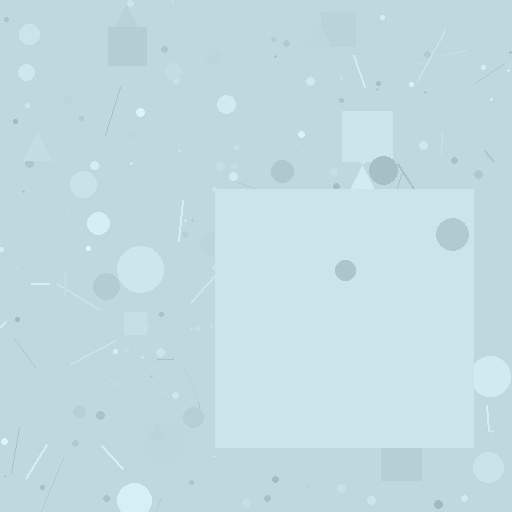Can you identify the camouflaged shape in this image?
The camouflaged shape is a square.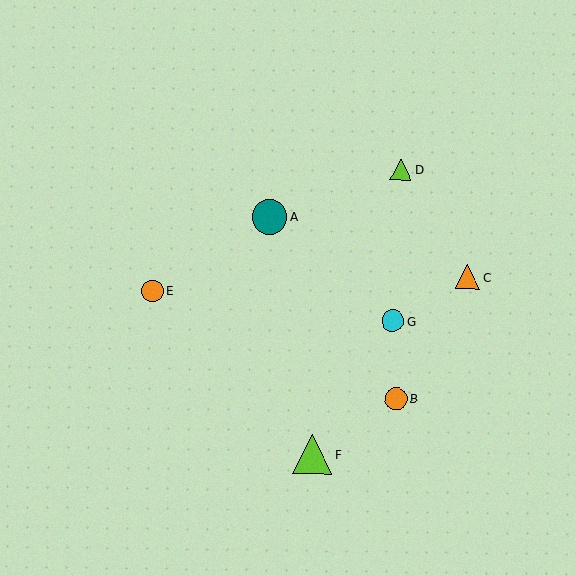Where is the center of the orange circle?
The center of the orange circle is at (152, 291).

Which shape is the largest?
The lime triangle (labeled F) is the largest.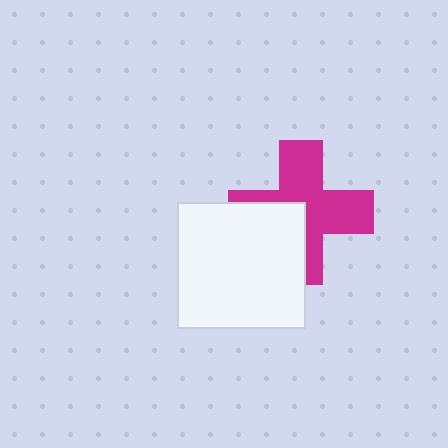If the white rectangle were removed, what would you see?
You would see the complete magenta cross.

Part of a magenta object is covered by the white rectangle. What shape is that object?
It is a cross.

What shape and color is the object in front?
The object in front is a white rectangle.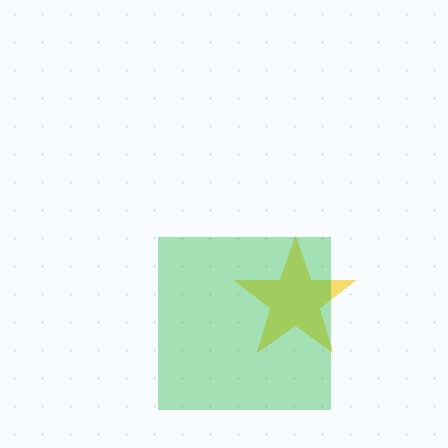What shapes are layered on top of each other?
The layered shapes are: a yellow star, a green square.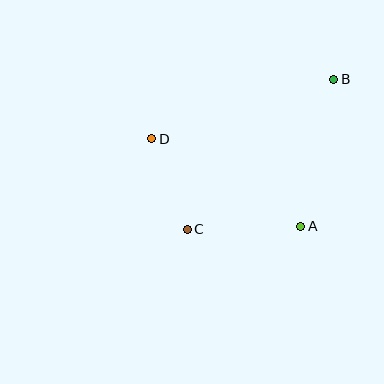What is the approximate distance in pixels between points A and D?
The distance between A and D is approximately 173 pixels.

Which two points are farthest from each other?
Points B and C are farthest from each other.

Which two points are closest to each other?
Points C and D are closest to each other.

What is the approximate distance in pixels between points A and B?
The distance between A and B is approximately 151 pixels.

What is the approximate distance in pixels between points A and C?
The distance between A and C is approximately 114 pixels.